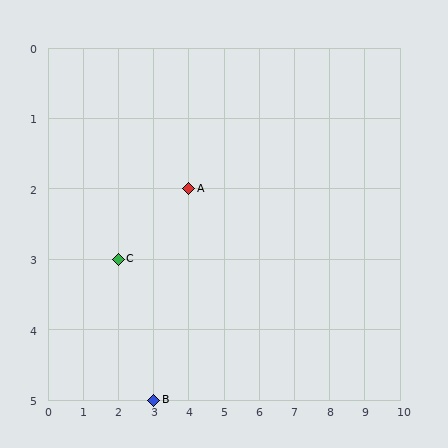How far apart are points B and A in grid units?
Points B and A are 1 column and 3 rows apart (about 3.2 grid units diagonally).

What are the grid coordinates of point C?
Point C is at grid coordinates (2, 3).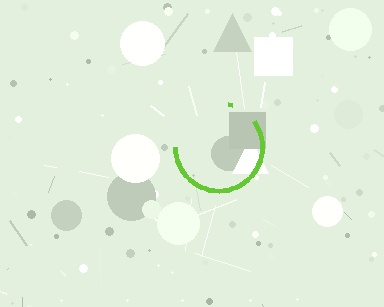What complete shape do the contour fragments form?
The contour fragments form a circle.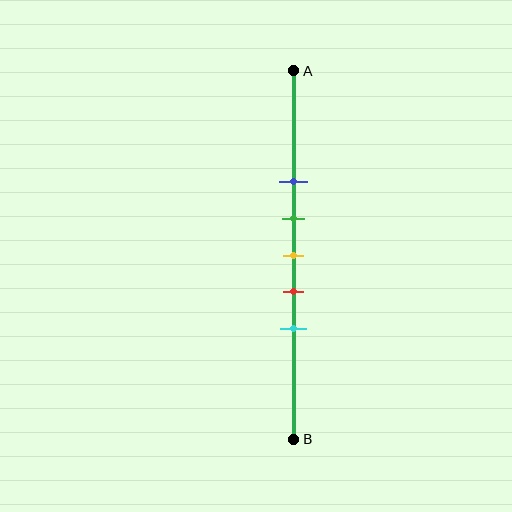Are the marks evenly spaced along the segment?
Yes, the marks are approximately evenly spaced.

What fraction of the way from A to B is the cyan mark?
The cyan mark is approximately 70% (0.7) of the way from A to B.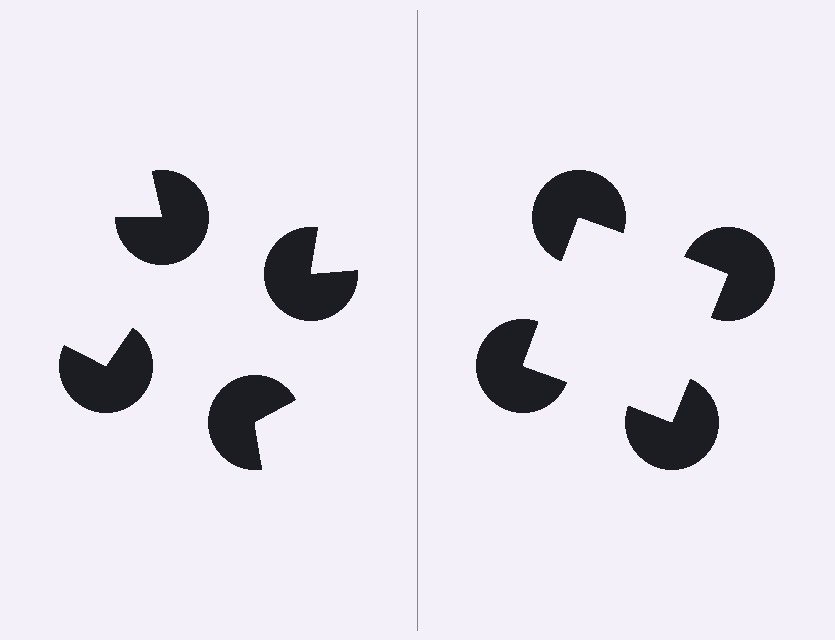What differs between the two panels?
The pac-man discs are positioned identically on both sides; only the wedge orientations differ. On the right they align to a square; on the left they are misaligned.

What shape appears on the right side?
An illusory square.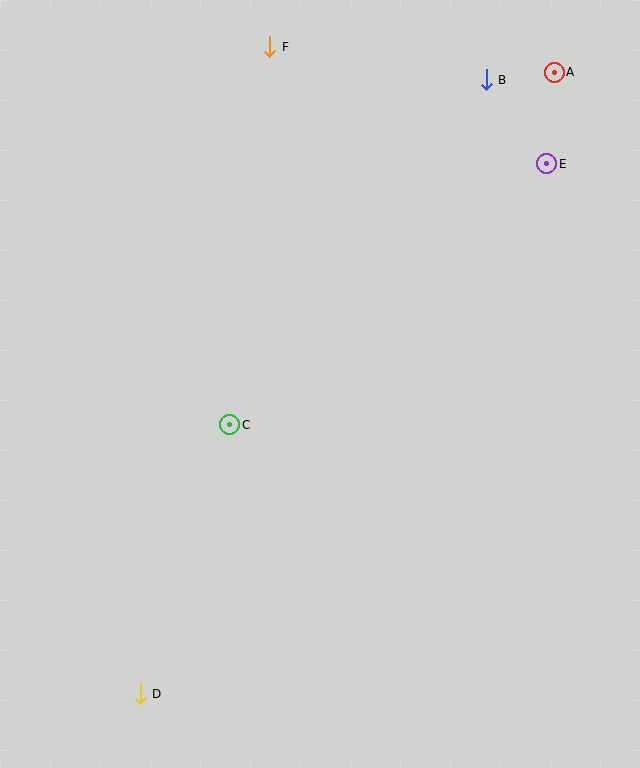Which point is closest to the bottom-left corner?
Point D is closest to the bottom-left corner.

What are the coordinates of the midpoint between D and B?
The midpoint between D and B is at (313, 387).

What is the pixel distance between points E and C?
The distance between E and C is 411 pixels.